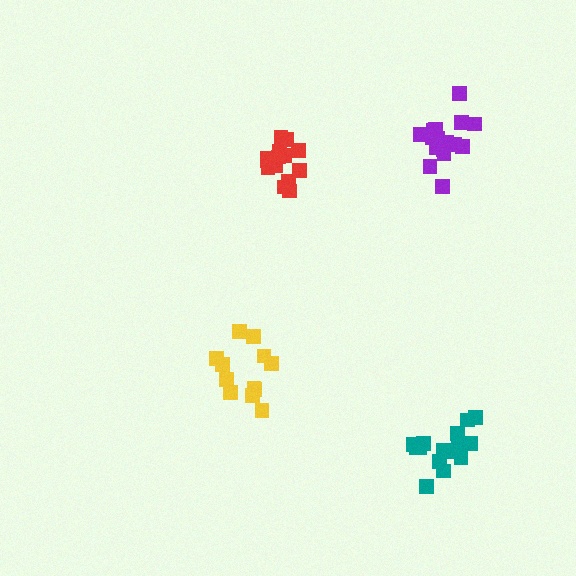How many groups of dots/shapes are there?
There are 4 groups.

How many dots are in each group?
Group 1: 14 dots, Group 2: 15 dots, Group 3: 17 dots, Group 4: 12 dots (58 total).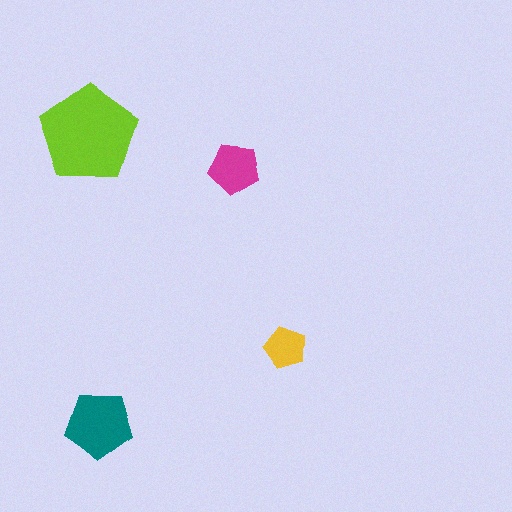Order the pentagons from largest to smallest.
the lime one, the teal one, the magenta one, the yellow one.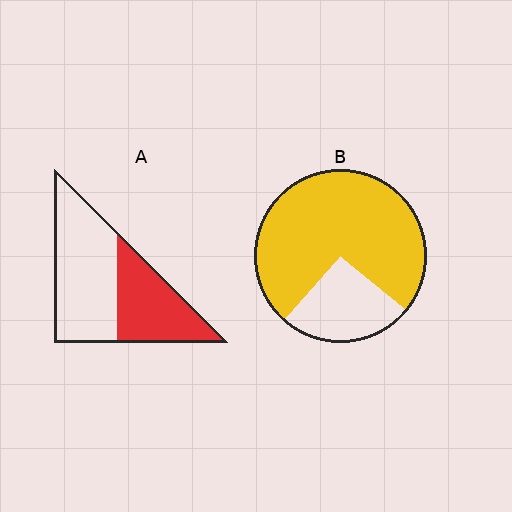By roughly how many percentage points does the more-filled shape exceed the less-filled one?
By roughly 35 percentage points (B over A).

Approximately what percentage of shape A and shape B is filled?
A is approximately 40% and B is approximately 75%.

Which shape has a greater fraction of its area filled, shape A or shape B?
Shape B.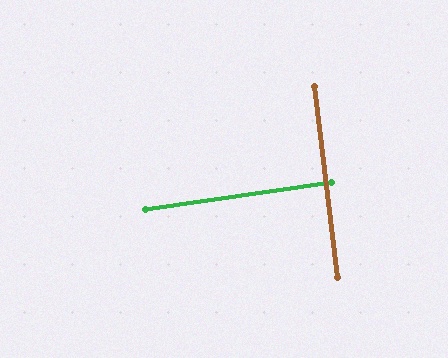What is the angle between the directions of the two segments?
Approximately 89 degrees.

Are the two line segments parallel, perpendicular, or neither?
Perpendicular — they meet at approximately 89°.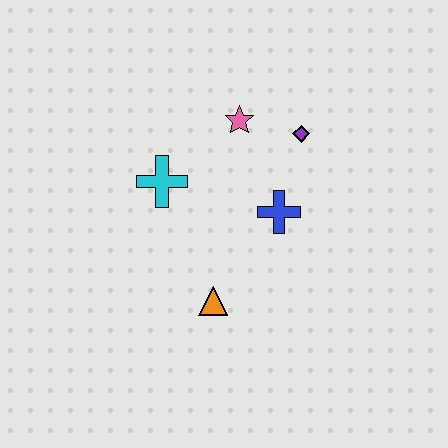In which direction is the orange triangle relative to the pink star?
The orange triangle is below the pink star.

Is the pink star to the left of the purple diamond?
Yes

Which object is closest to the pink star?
The purple diamond is closest to the pink star.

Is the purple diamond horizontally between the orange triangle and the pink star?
No